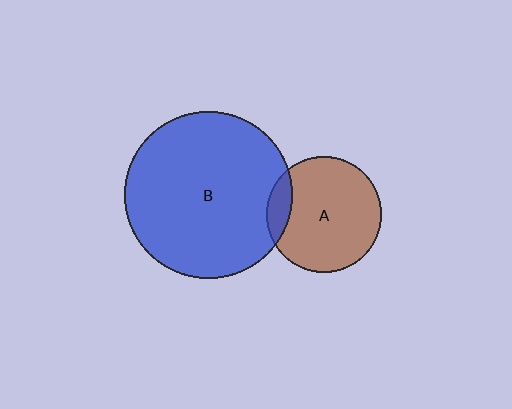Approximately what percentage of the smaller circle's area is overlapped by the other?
Approximately 10%.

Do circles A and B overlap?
Yes.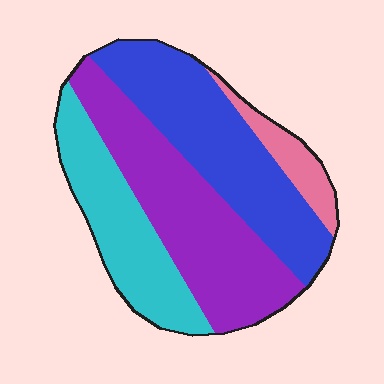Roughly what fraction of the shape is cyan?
Cyan covers 24% of the shape.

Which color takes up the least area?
Pink, at roughly 10%.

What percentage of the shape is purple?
Purple covers about 35% of the shape.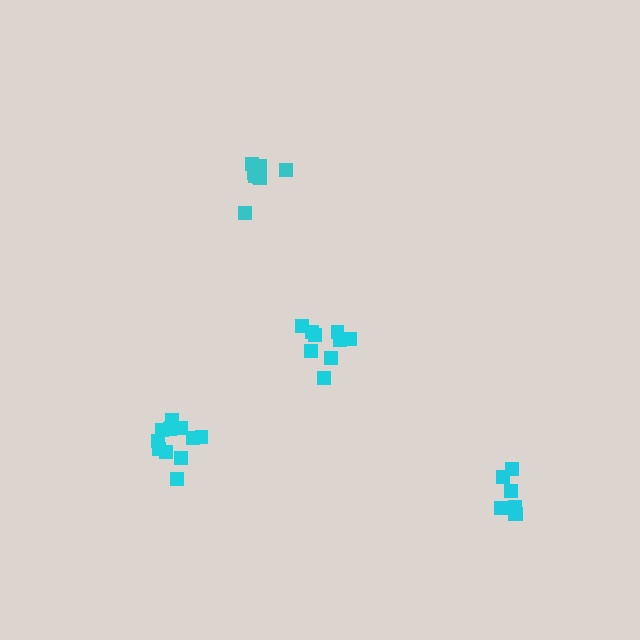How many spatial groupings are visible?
There are 4 spatial groupings.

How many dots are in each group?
Group 1: 7 dots, Group 2: 8 dots, Group 3: 9 dots, Group 4: 12 dots (36 total).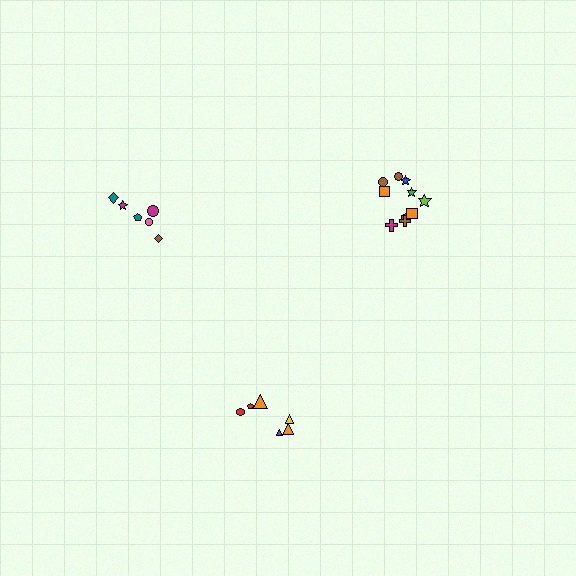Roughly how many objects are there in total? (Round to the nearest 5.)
Roughly 20 objects in total.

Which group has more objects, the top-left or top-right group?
The top-right group.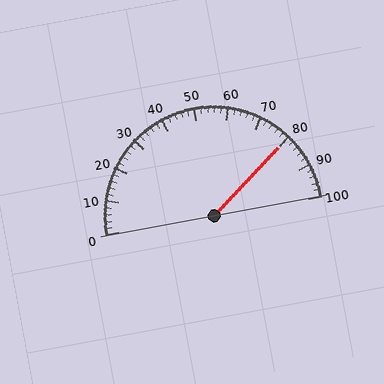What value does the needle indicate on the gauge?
The needle indicates approximately 80.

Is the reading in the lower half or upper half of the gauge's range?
The reading is in the upper half of the range (0 to 100).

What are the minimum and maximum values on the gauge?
The gauge ranges from 0 to 100.